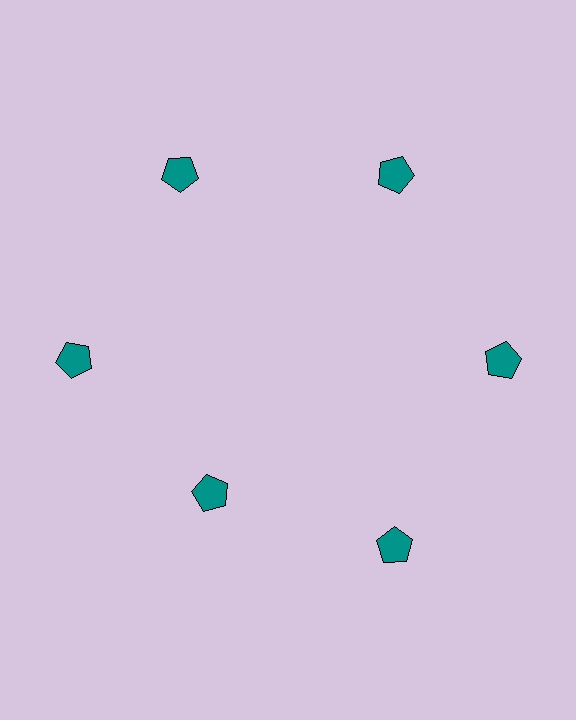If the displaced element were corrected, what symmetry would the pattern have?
It would have 6-fold rotational symmetry — the pattern would map onto itself every 60 degrees.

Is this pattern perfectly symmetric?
No. The 6 teal pentagons are arranged in a ring, but one element near the 7 o'clock position is pulled inward toward the center, breaking the 6-fold rotational symmetry.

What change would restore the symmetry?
The symmetry would be restored by moving it outward, back onto the ring so that all 6 pentagons sit at equal angles and equal distance from the center.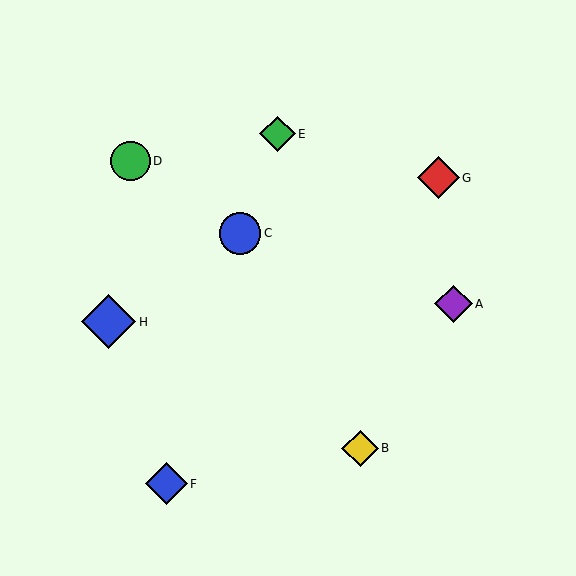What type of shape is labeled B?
Shape B is a yellow diamond.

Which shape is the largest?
The blue diamond (labeled H) is the largest.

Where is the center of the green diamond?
The center of the green diamond is at (277, 134).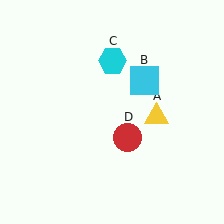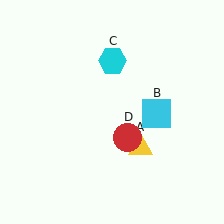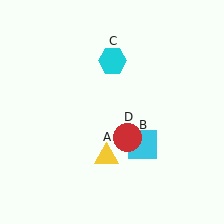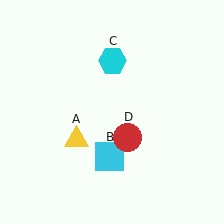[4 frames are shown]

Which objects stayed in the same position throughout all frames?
Cyan hexagon (object C) and red circle (object D) remained stationary.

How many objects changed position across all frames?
2 objects changed position: yellow triangle (object A), cyan square (object B).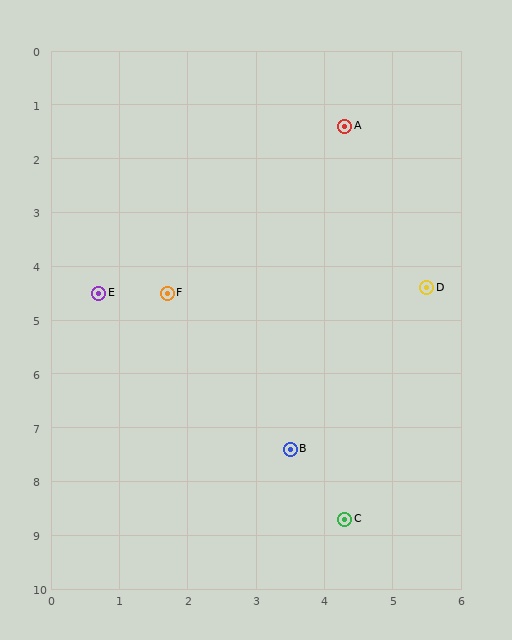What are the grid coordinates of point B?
Point B is at approximately (3.5, 7.4).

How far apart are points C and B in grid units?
Points C and B are about 1.5 grid units apart.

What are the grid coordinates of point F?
Point F is at approximately (1.7, 4.5).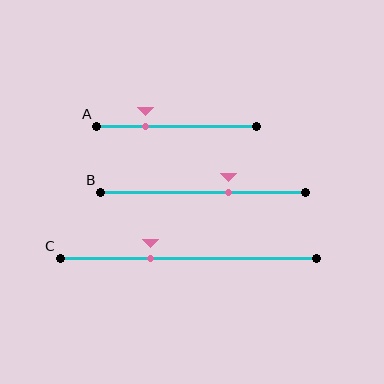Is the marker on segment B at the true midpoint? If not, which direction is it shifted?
No, the marker on segment B is shifted to the right by about 12% of the segment length.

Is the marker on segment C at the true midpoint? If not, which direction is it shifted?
No, the marker on segment C is shifted to the left by about 15% of the segment length.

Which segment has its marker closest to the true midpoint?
Segment B has its marker closest to the true midpoint.